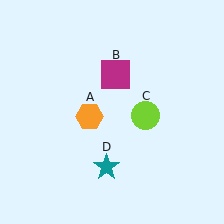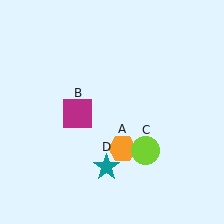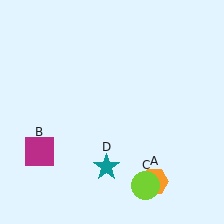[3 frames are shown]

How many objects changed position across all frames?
3 objects changed position: orange hexagon (object A), magenta square (object B), lime circle (object C).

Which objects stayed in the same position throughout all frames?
Teal star (object D) remained stationary.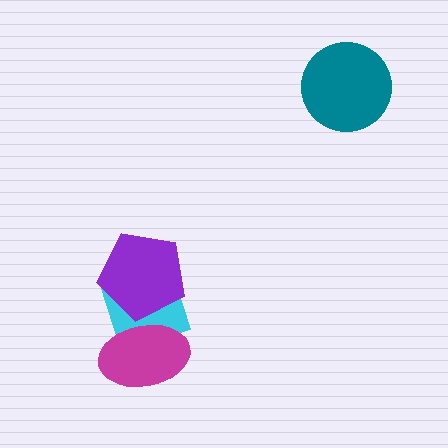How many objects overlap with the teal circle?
0 objects overlap with the teal circle.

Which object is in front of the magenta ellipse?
The purple pentagon is in front of the magenta ellipse.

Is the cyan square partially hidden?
Yes, it is partially covered by another shape.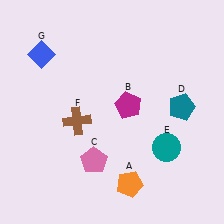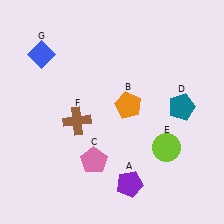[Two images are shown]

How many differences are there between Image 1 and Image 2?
There are 3 differences between the two images.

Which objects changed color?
A changed from orange to purple. B changed from magenta to orange. E changed from teal to lime.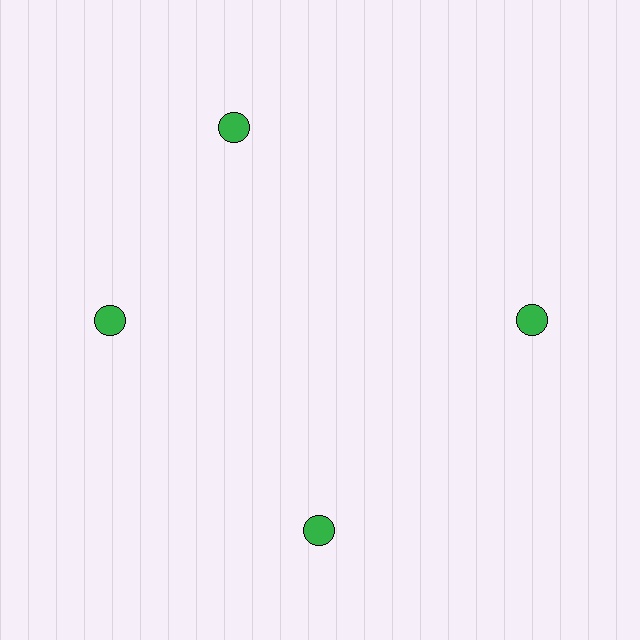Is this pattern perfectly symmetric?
No. The 4 green circles are arranged in a ring, but one element near the 12 o'clock position is rotated out of alignment along the ring, breaking the 4-fold rotational symmetry.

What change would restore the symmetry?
The symmetry would be restored by rotating it back into even spacing with its neighbors so that all 4 circles sit at equal angles and equal distance from the center.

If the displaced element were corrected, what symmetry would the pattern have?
It would have 4-fold rotational symmetry — the pattern would map onto itself every 90 degrees.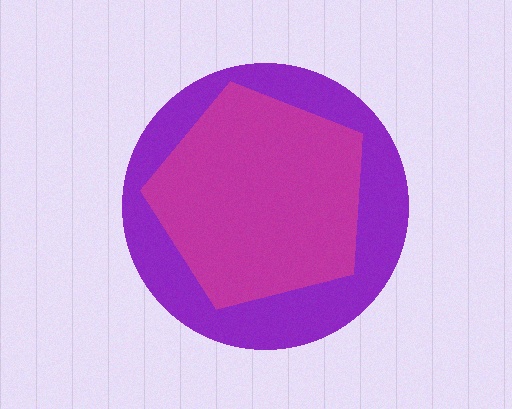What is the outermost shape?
The purple circle.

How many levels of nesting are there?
2.